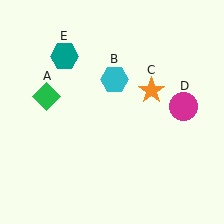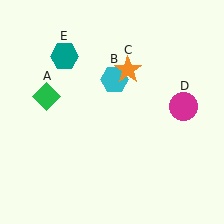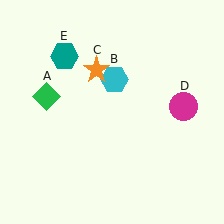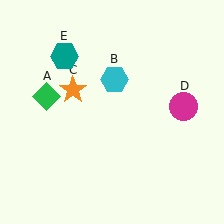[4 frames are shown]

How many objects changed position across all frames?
1 object changed position: orange star (object C).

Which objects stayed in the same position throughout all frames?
Green diamond (object A) and cyan hexagon (object B) and magenta circle (object D) and teal hexagon (object E) remained stationary.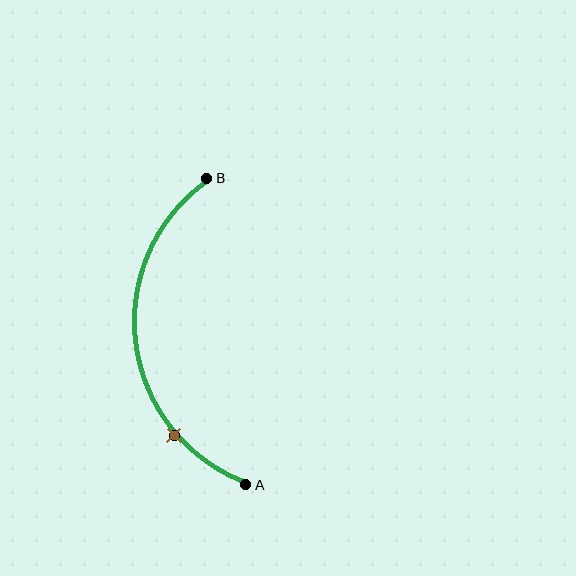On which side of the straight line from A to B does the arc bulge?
The arc bulges to the left of the straight line connecting A and B.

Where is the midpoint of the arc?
The arc midpoint is the point on the curve farthest from the straight line joining A and B. It sits to the left of that line.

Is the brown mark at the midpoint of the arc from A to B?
No. The brown mark lies on the arc but is closer to endpoint A. The arc midpoint would be at the point on the curve equidistant along the arc from both A and B.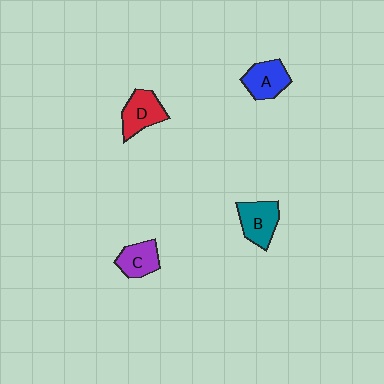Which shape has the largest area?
Shape B (teal).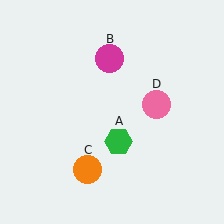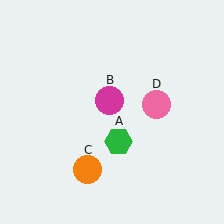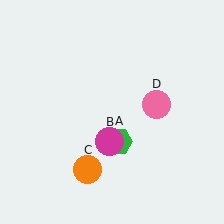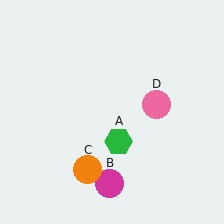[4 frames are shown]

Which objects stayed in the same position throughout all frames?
Green hexagon (object A) and orange circle (object C) and pink circle (object D) remained stationary.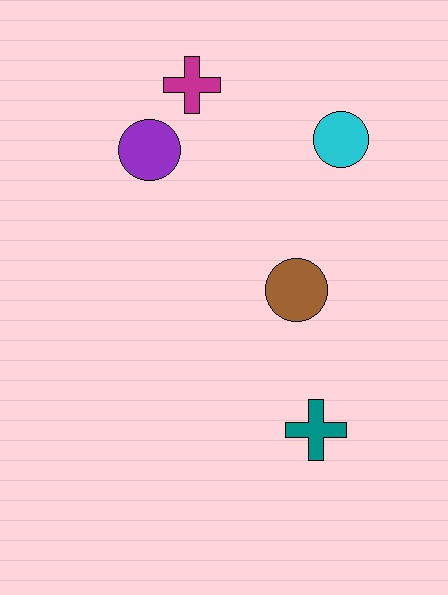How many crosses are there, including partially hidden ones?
There are 2 crosses.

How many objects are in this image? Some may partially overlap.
There are 5 objects.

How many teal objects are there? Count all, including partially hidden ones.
There is 1 teal object.